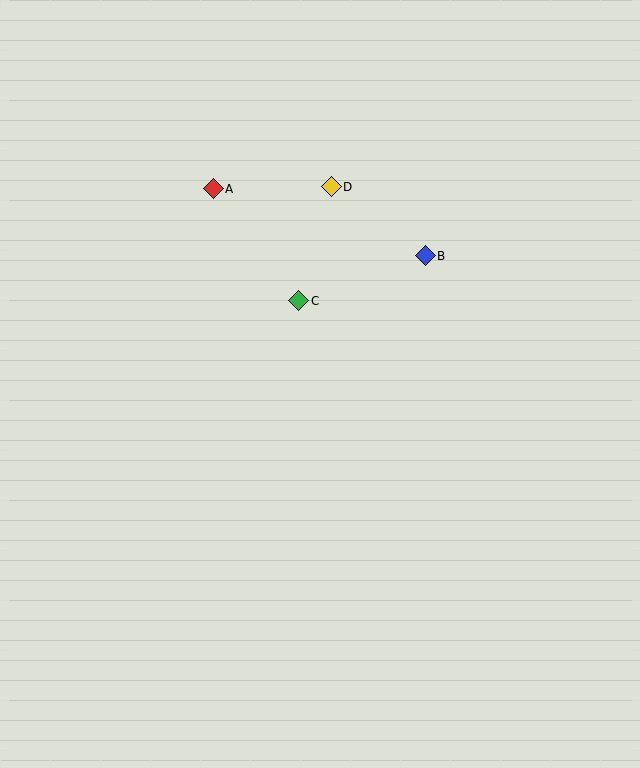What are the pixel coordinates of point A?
Point A is at (213, 189).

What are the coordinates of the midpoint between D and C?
The midpoint between D and C is at (315, 244).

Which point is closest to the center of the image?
Point C at (299, 301) is closest to the center.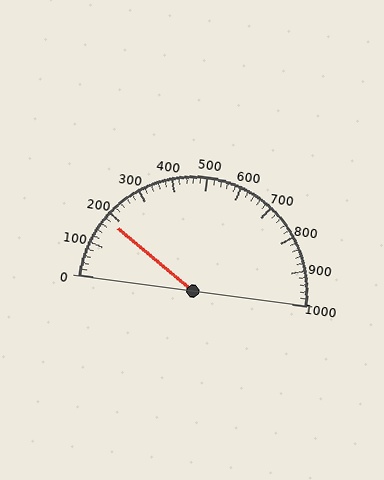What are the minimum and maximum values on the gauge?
The gauge ranges from 0 to 1000.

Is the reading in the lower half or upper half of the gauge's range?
The reading is in the lower half of the range (0 to 1000).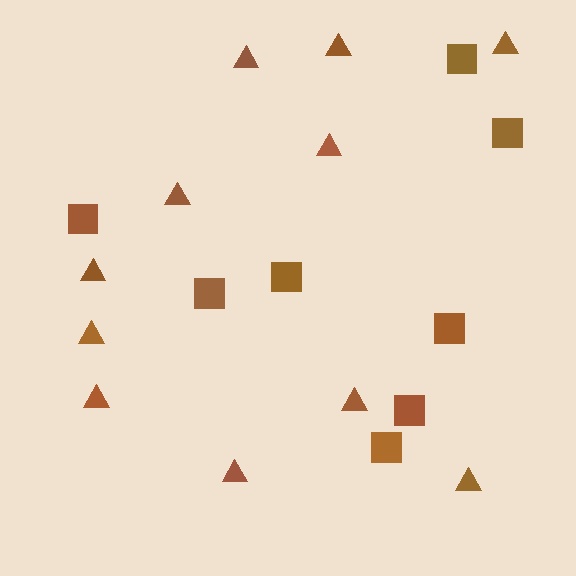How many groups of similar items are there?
There are 2 groups: one group of squares (8) and one group of triangles (11).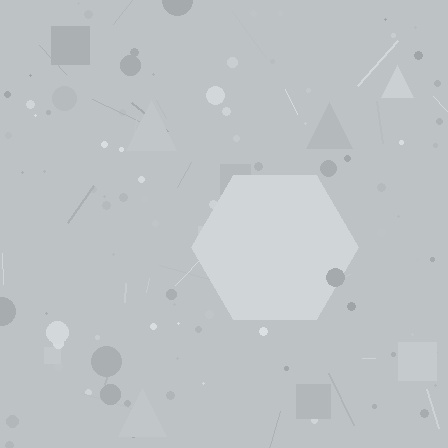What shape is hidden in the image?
A hexagon is hidden in the image.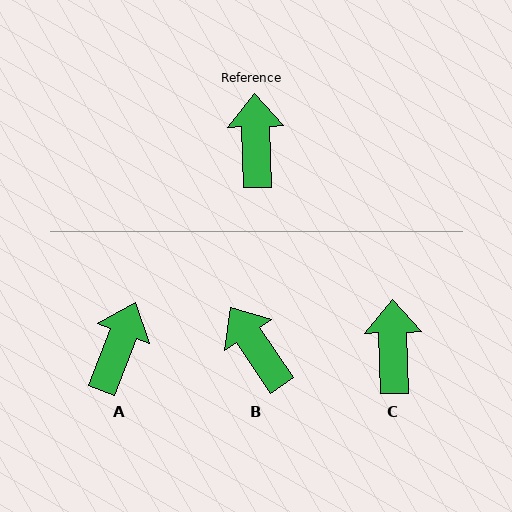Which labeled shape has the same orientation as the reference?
C.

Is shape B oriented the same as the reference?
No, it is off by about 32 degrees.